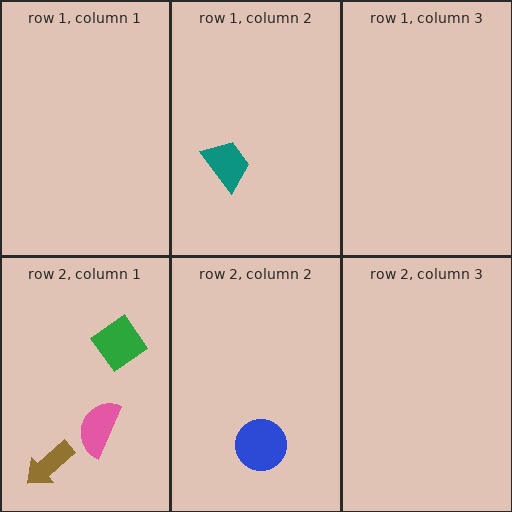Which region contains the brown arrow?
The row 2, column 1 region.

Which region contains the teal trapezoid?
The row 1, column 2 region.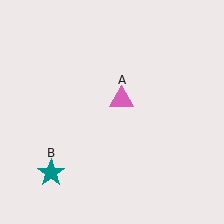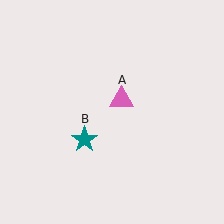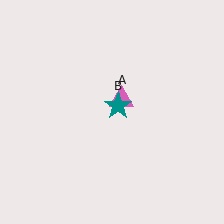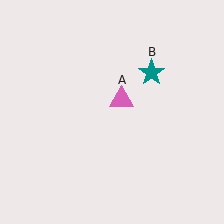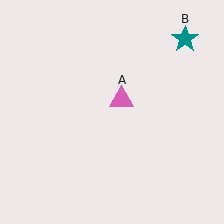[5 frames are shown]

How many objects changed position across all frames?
1 object changed position: teal star (object B).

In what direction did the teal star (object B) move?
The teal star (object B) moved up and to the right.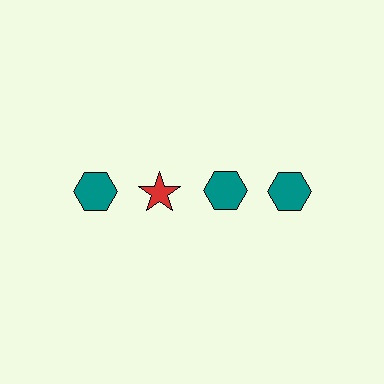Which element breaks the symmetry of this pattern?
The red star in the top row, second from left column breaks the symmetry. All other shapes are teal hexagons.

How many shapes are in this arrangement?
There are 4 shapes arranged in a grid pattern.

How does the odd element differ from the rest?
It differs in both color (red instead of teal) and shape (star instead of hexagon).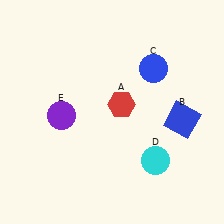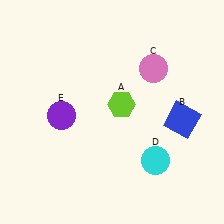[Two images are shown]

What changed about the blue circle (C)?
In Image 1, C is blue. In Image 2, it changed to pink.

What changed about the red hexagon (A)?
In Image 1, A is red. In Image 2, it changed to lime.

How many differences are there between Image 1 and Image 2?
There are 2 differences between the two images.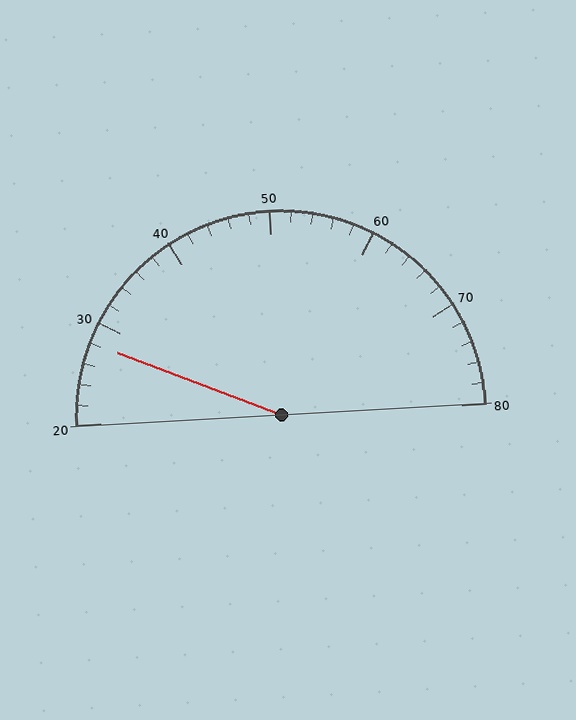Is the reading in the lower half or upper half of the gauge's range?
The reading is in the lower half of the range (20 to 80).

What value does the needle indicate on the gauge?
The needle indicates approximately 28.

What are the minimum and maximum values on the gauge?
The gauge ranges from 20 to 80.